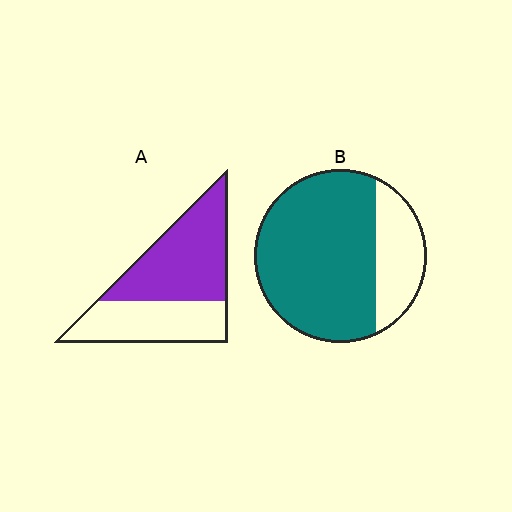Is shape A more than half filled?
Yes.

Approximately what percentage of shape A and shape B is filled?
A is approximately 60% and B is approximately 75%.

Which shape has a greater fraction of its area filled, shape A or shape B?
Shape B.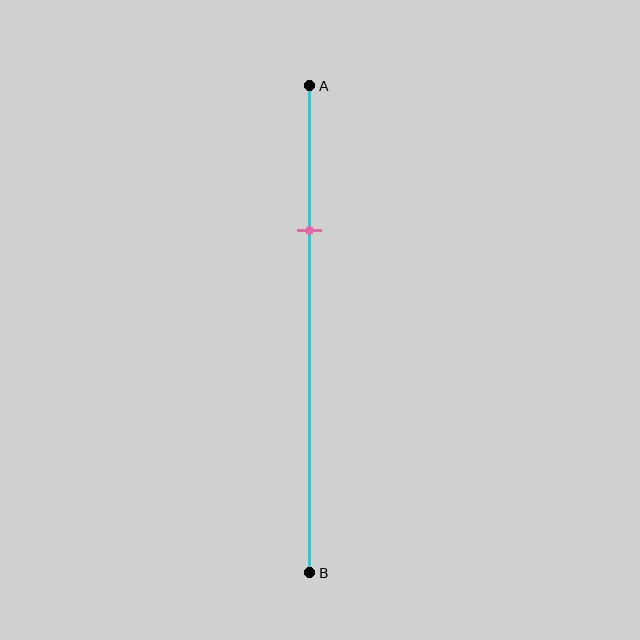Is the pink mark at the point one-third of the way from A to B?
No, the mark is at about 30% from A, not at the 33% one-third point.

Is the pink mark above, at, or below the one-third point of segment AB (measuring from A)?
The pink mark is above the one-third point of segment AB.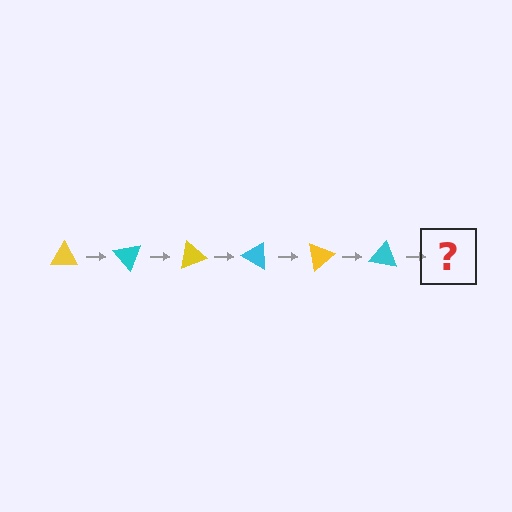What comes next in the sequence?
The next element should be a yellow triangle, rotated 300 degrees from the start.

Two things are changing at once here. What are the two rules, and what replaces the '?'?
The two rules are that it rotates 50 degrees each step and the color cycles through yellow and cyan. The '?' should be a yellow triangle, rotated 300 degrees from the start.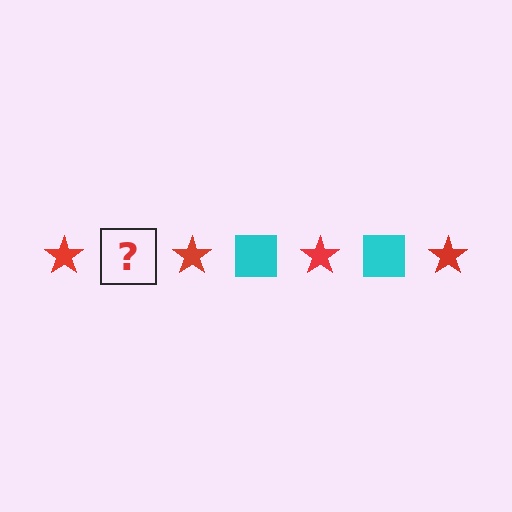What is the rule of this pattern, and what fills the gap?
The rule is that the pattern alternates between red star and cyan square. The gap should be filled with a cyan square.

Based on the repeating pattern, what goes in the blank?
The blank should be a cyan square.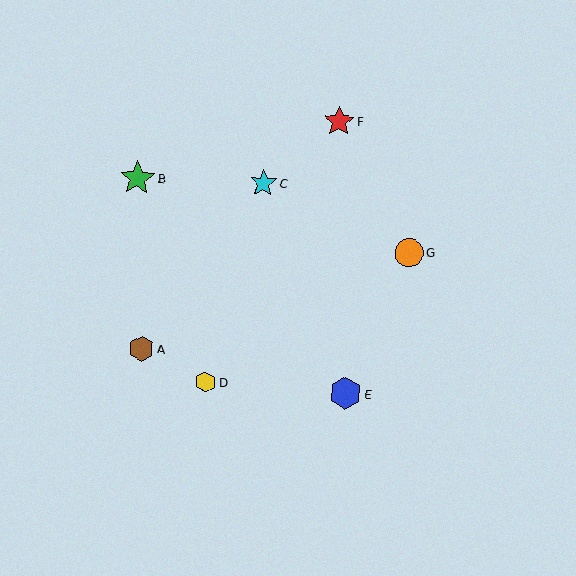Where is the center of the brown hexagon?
The center of the brown hexagon is at (142, 349).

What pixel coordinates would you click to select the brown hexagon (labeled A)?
Click at (142, 349) to select the brown hexagon A.